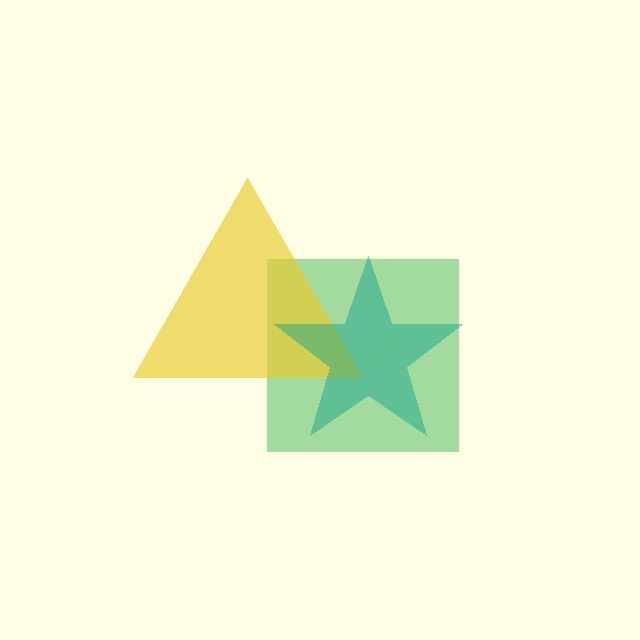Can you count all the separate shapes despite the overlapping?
Yes, there are 3 separate shapes.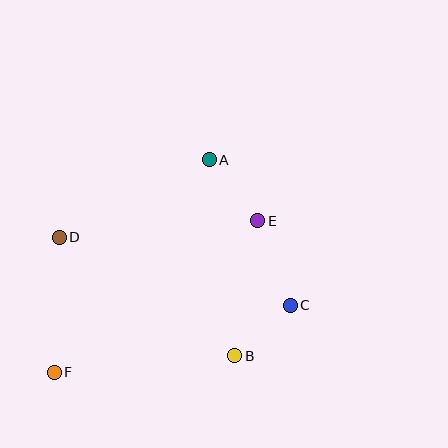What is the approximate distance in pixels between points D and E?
The distance between D and E is approximately 199 pixels.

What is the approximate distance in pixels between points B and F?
The distance between B and F is approximately 182 pixels.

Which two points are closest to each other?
Points B and C are closest to each other.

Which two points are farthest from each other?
Points A and F are farthest from each other.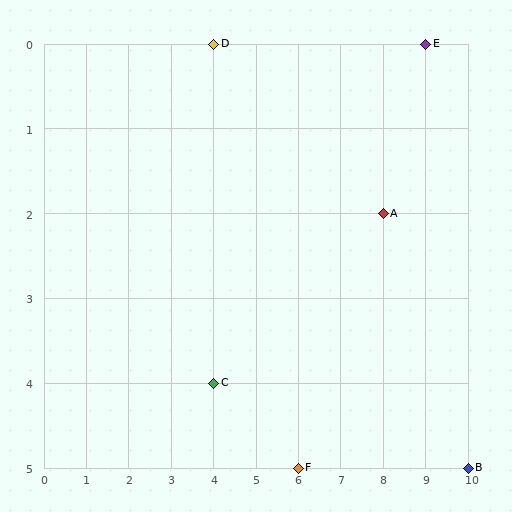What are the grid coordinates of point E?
Point E is at grid coordinates (9, 0).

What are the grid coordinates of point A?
Point A is at grid coordinates (8, 2).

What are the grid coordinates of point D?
Point D is at grid coordinates (4, 0).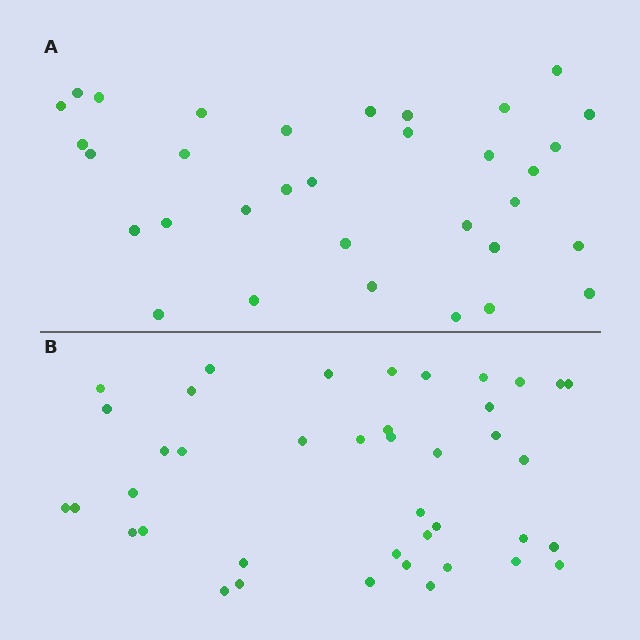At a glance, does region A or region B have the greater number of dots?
Region B (the bottom region) has more dots.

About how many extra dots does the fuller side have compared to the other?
Region B has roughly 8 or so more dots than region A.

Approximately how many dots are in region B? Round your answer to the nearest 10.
About 40 dots. (The exact count is 41, which rounds to 40.)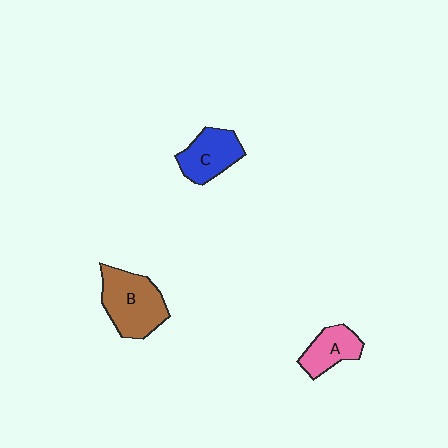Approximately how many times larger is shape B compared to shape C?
Approximately 1.4 times.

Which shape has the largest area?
Shape B (brown).